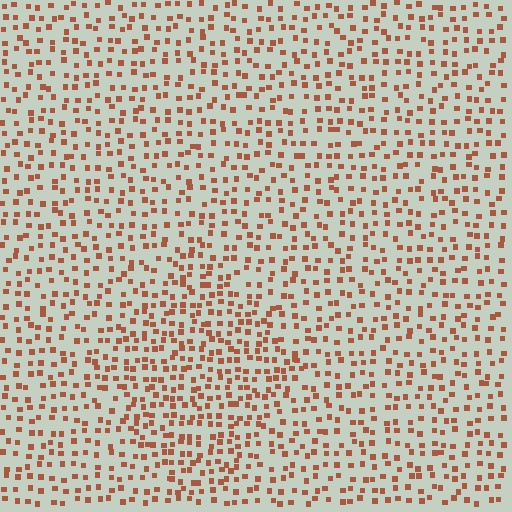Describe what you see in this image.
The image contains small brown elements arranged at two different densities. A diamond-shaped region is visible where the elements are more densely packed than the surrounding area.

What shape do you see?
I see a diamond.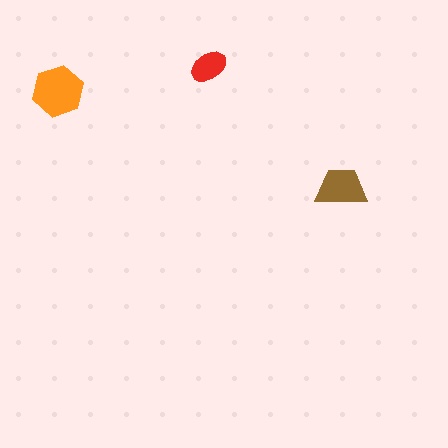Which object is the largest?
The orange hexagon.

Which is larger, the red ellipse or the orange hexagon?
The orange hexagon.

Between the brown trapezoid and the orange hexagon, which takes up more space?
The orange hexagon.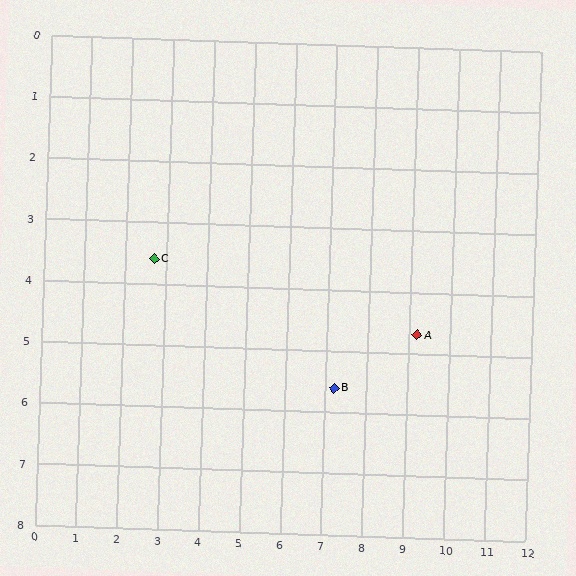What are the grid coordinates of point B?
Point B is at approximately (7.2, 5.6).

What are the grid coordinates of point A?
Point A is at approximately (9.2, 4.7).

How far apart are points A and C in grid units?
Points A and C are about 6.6 grid units apart.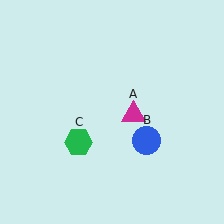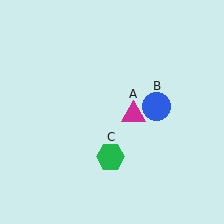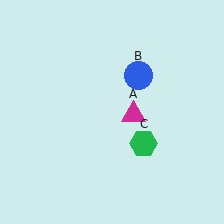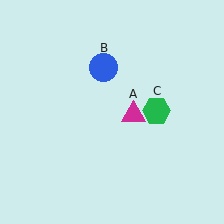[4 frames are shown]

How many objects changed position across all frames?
2 objects changed position: blue circle (object B), green hexagon (object C).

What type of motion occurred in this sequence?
The blue circle (object B), green hexagon (object C) rotated counterclockwise around the center of the scene.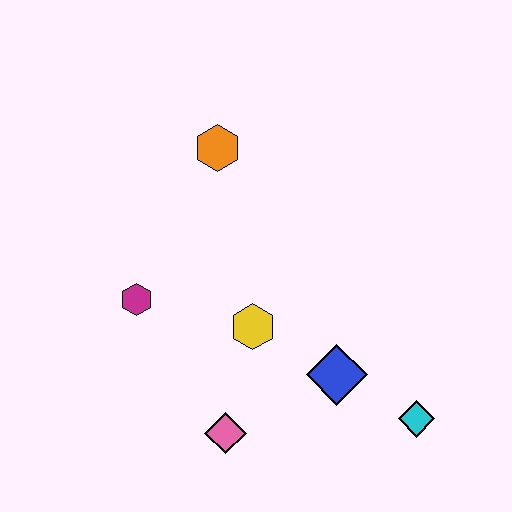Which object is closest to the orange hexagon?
The magenta hexagon is closest to the orange hexagon.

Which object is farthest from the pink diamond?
The orange hexagon is farthest from the pink diamond.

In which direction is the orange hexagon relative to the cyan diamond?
The orange hexagon is above the cyan diamond.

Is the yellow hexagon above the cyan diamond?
Yes